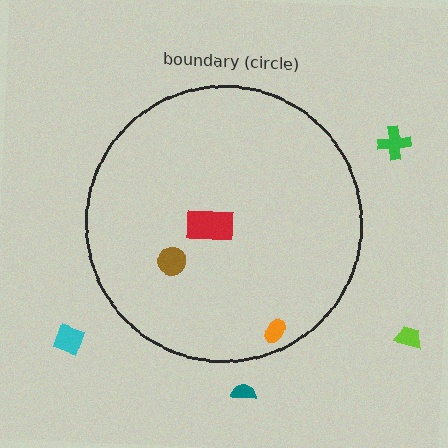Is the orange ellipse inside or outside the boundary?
Inside.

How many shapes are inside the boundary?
3 inside, 4 outside.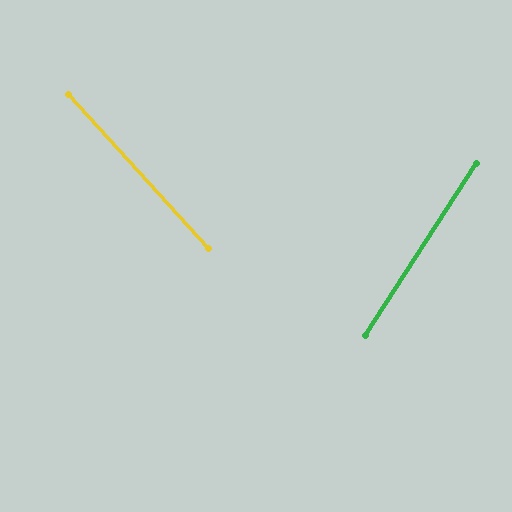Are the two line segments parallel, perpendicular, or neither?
Neither parallel nor perpendicular — they differ by about 75°.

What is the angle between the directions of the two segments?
Approximately 75 degrees.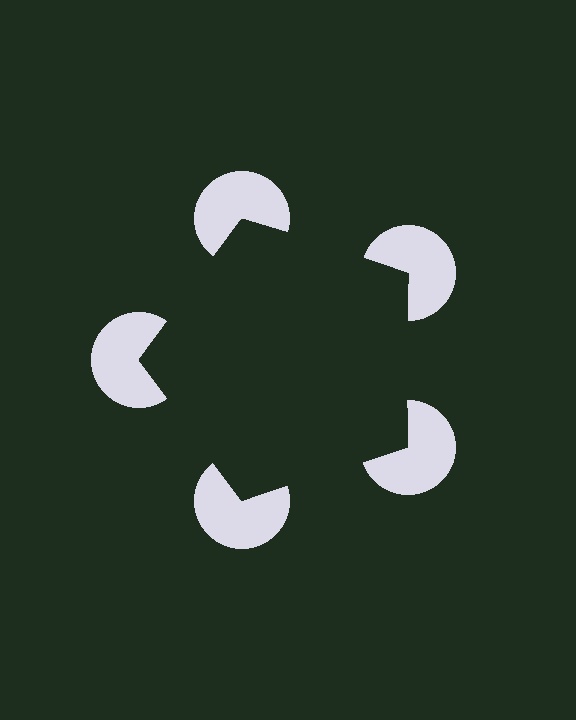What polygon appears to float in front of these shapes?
An illusory pentagon — its edges are inferred from the aligned wedge cuts in the pac-man discs, not physically drawn.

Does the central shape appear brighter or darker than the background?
It typically appears slightly darker than the background, even though no actual brightness change is drawn.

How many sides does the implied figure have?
5 sides.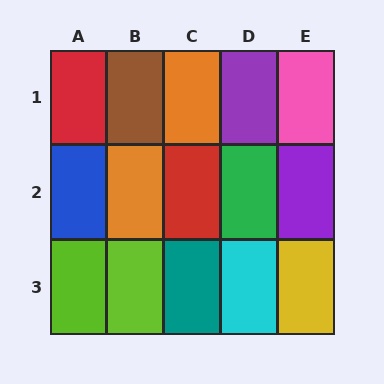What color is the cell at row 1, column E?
Pink.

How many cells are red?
2 cells are red.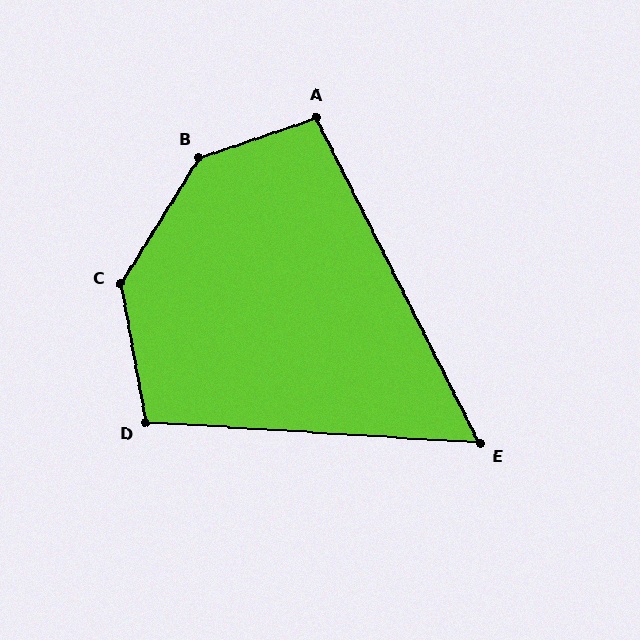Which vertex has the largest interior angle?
B, at approximately 141 degrees.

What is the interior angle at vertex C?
Approximately 138 degrees (obtuse).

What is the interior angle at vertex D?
Approximately 104 degrees (obtuse).